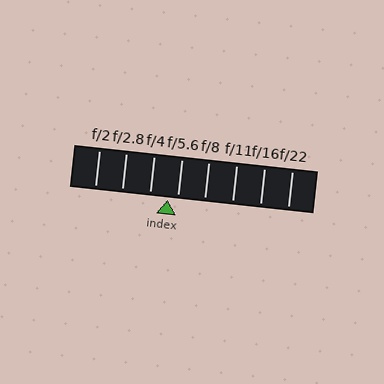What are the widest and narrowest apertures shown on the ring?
The widest aperture shown is f/2 and the narrowest is f/22.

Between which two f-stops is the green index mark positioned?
The index mark is between f/4 and f/5.6.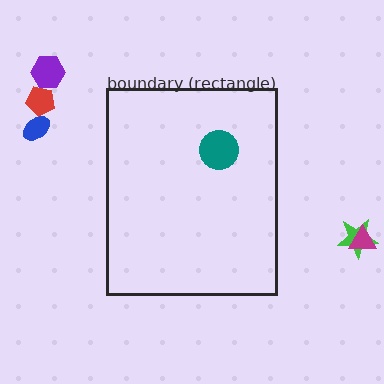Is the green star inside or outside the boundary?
Outside.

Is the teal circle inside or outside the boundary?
Inside.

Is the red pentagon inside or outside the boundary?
Outside.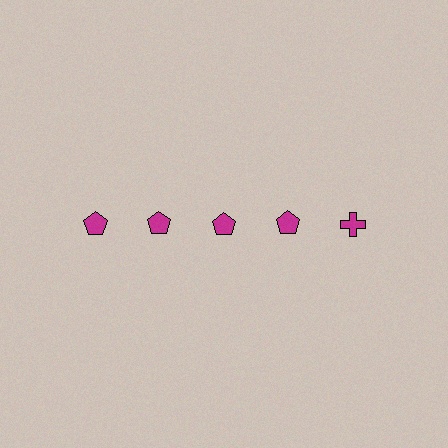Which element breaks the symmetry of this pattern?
The magenta cross in the top row, rightmost column breaks the symmetry. All other shapes are magenta pentagons.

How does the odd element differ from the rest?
It has a different shape: cross instead of pentagon.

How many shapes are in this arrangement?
There are 5 shapes arranged in a grid pattern.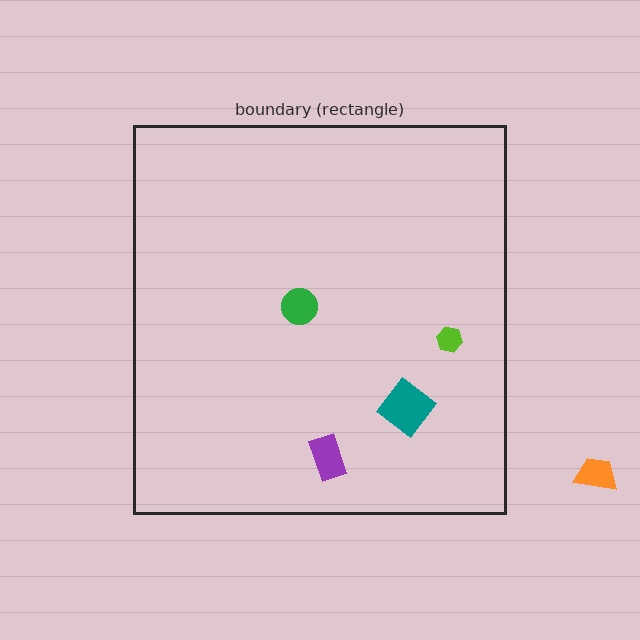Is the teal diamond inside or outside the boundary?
Inside.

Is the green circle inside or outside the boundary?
Inside.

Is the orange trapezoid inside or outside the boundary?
Outside.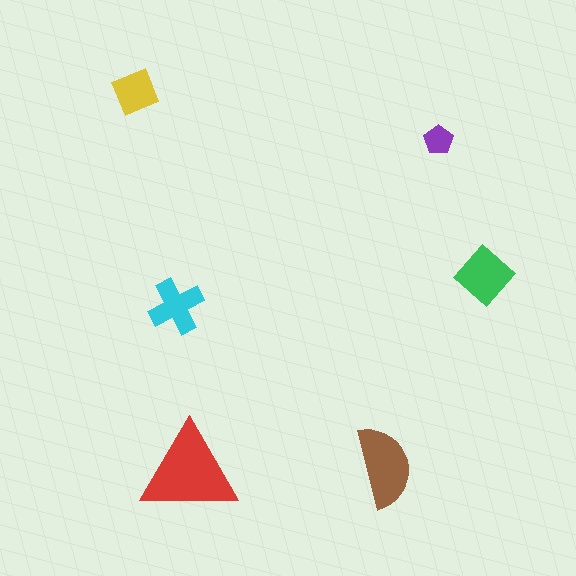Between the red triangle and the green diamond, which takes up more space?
The red triangle.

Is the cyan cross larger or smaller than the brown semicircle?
Smaller.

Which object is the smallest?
The purple pentagon.